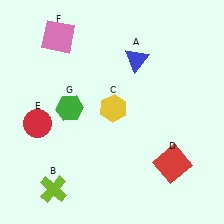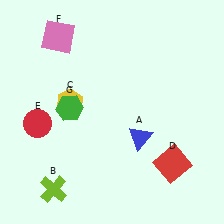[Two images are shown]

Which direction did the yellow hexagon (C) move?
The yellow hexagon (C) moved left.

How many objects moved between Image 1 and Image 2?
2 objects moved between the two images.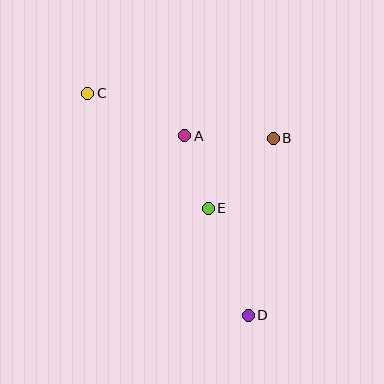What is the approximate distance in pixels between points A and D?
The distance between A and D is approximately 191 pixels.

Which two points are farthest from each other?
Points C and D are farthest from each other.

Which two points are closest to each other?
Points A and E are closest to each other.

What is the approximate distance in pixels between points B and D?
The distance between B and D is approximately 178 pixels.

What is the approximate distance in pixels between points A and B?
The distance between A and B is approximately 89 pixels.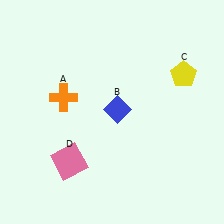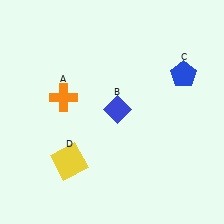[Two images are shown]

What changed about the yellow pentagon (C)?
In Image 1, C is yellow. In Image 2, it changed to blue.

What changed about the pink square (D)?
In Image 1, D is pink. In Image 2, it changed to yellow.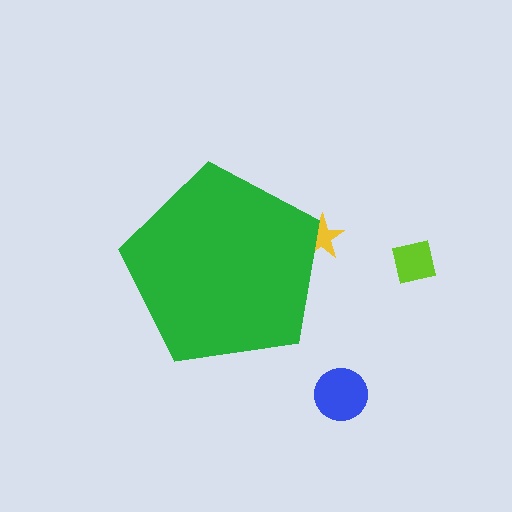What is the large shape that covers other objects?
A green pentagon.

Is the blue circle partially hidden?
No, the blue circle is fully visible.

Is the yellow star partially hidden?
Yes, the yellow star is partially hidden behind the green pentagon.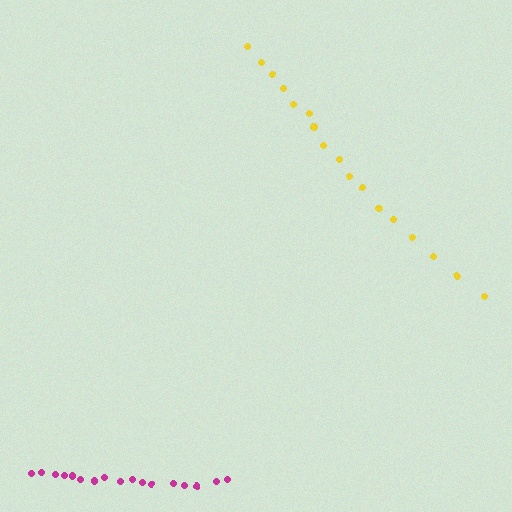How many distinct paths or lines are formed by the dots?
There are 2 distinct paths.